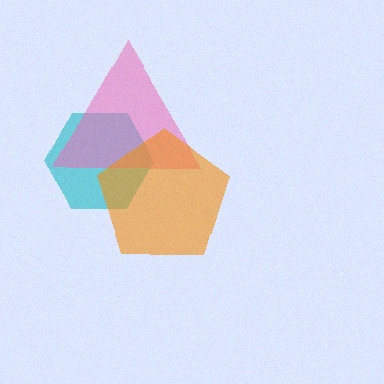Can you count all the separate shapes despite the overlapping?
Yes, there are 3 separate shapes.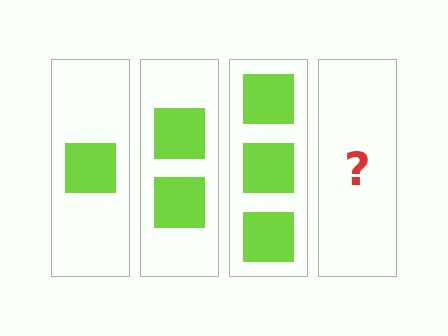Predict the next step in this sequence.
The next step is 4 squares.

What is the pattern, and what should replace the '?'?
The pattern is that each step adds one more square. The '?' should be 4 squares.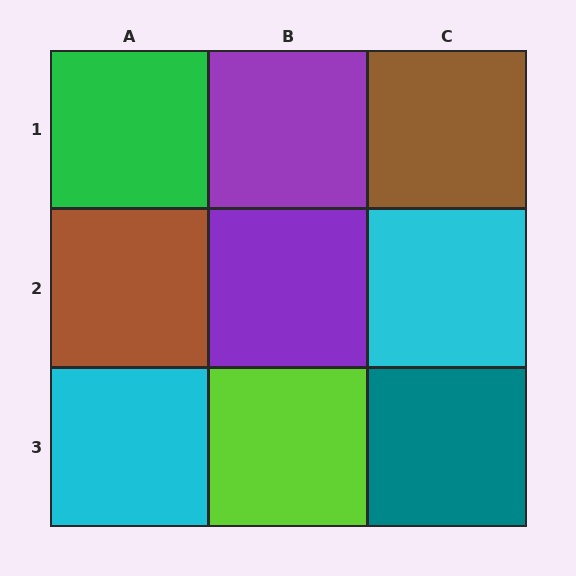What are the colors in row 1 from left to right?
Green, purple, brown.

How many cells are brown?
2 cells are brown.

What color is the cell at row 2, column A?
Brown.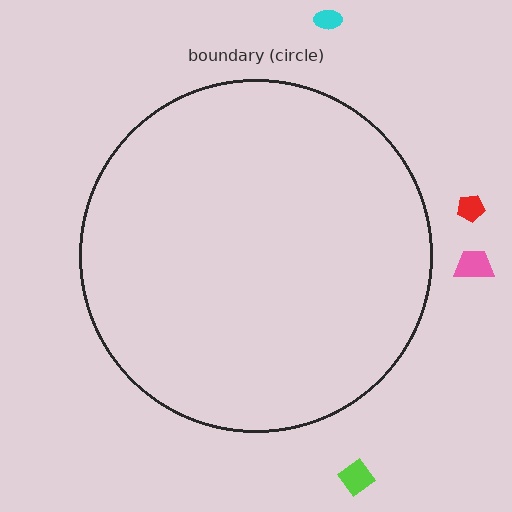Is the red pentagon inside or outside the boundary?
Outside.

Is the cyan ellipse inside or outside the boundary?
Outside.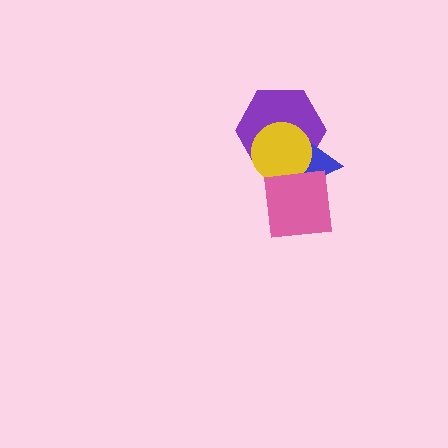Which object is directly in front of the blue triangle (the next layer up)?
The yellow circle is directly in front of the blue triangle.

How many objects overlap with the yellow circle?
3 objects overlap with the yellow circle.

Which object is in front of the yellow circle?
The pink square is in front of the yellow circle.